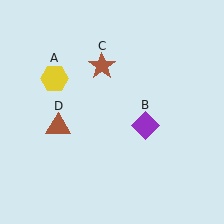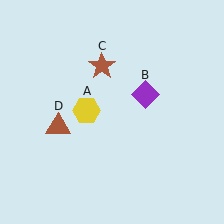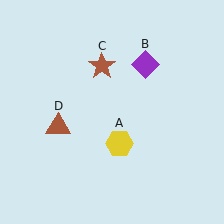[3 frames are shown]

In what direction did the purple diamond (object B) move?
The purple diamond (object B) moved up.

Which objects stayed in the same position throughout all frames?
Brown star (object C) and brown triangle (object D) remained stationary.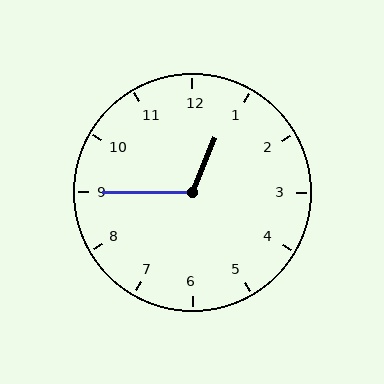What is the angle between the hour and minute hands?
Approximately 112 degrees.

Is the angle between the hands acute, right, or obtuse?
It is obtuse.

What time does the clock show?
12:45.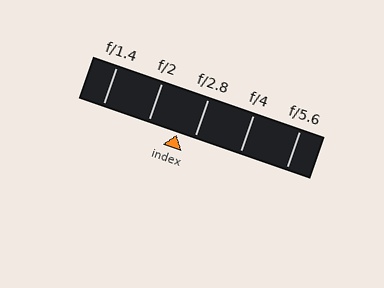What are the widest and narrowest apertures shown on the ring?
The widest aperture shown is f/1.4 and the narrowest is f/5.6.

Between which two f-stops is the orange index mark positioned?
The index mark is between f/2 and f/2.8.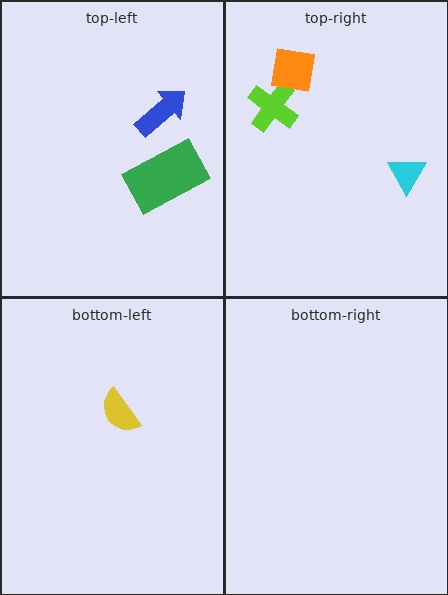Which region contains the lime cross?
The top-right region.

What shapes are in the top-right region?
The lime cross, the cyan triangle, the orange square.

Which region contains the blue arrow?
The top-left region.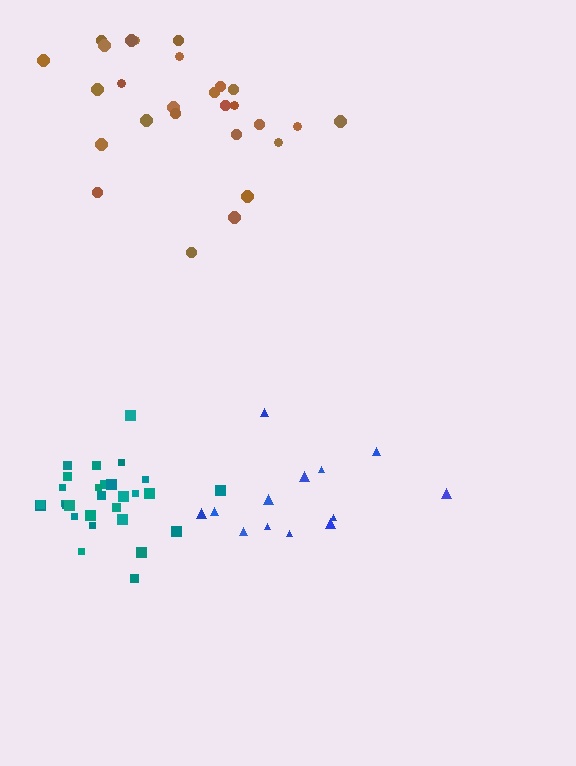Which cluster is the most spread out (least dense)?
Blue.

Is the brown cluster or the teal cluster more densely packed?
Teal.